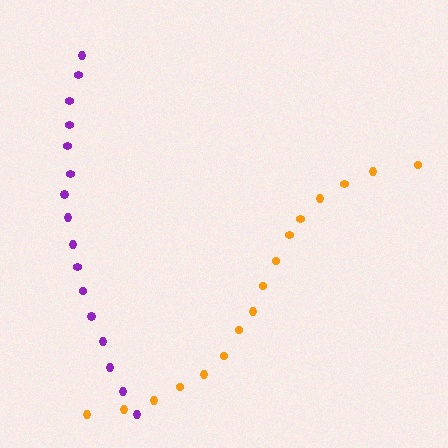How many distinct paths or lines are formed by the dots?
There are 2 distinct paths.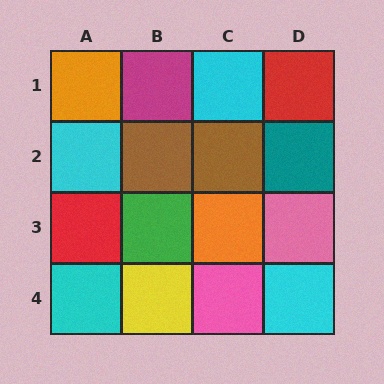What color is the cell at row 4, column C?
Pink.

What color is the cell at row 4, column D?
Cyan.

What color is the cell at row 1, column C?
Cyan.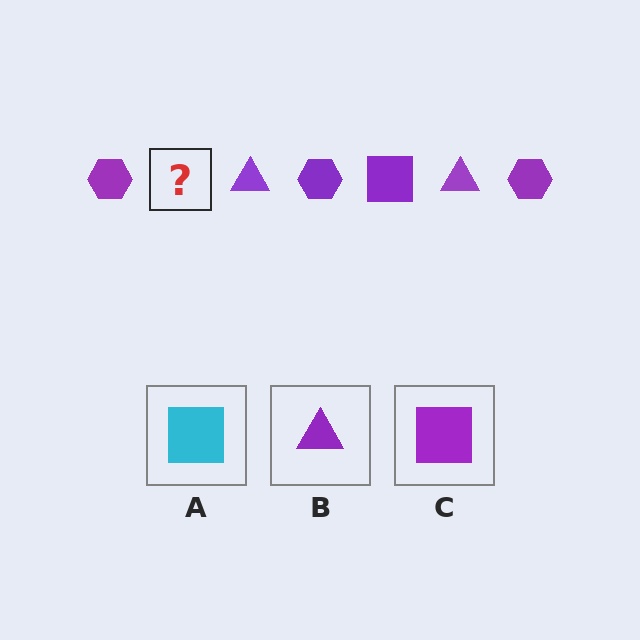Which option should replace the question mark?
Option C.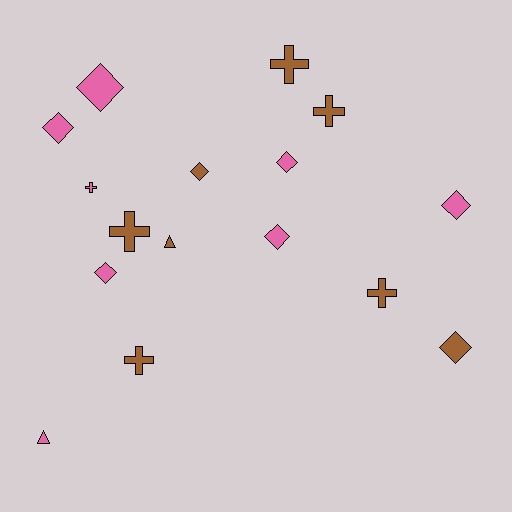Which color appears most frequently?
Brown, with 8 objects.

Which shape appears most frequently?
Diamond, with 8 objects.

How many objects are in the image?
There are 16 objects.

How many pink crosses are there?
There is 1 pink cross.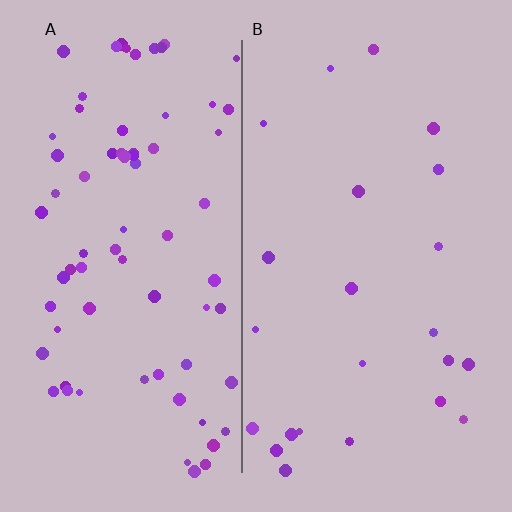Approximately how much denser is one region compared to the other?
Approximately 3.1× — region A over region B.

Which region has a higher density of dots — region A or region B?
A (the left).